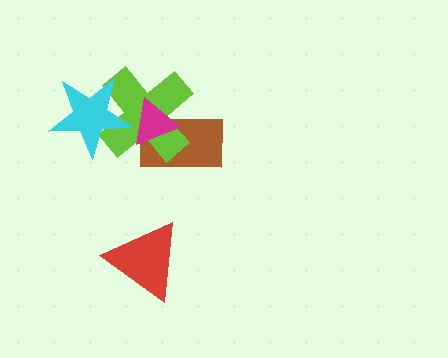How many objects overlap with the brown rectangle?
2 objects overlap with the brown rectangle.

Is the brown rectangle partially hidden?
Yes, it is partially covered by another shape.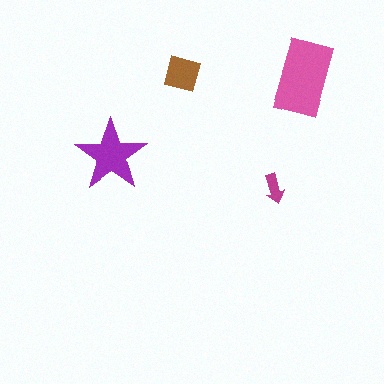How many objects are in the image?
There are 4 objects in the image.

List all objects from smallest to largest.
The magenta arrow, the brown square, the purple star, the pink rectangle.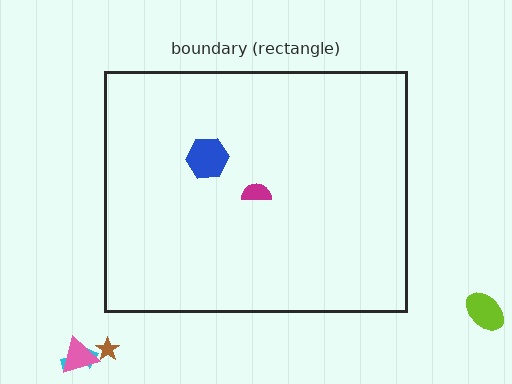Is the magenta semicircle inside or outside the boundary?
Inside.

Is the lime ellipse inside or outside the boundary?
Outside.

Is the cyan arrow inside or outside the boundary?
Outside.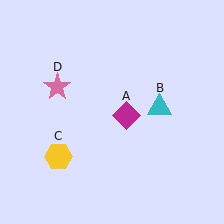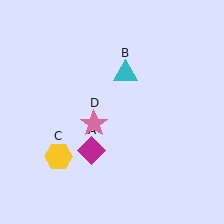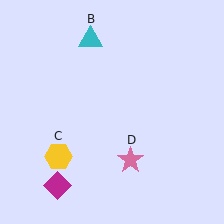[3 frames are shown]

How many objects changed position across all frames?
3 objects changed position: magenta diamond (object A), cyan triangle (object B), pink star (object D).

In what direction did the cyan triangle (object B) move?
The cyan triangle (object B) moved up and to the left.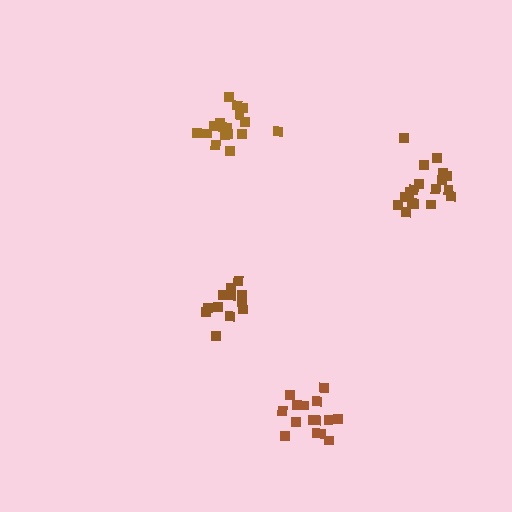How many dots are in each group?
Group 1: 12 dots, Group 2: 17 dots, Group 3: 18 dots, Group 4: 15 dots (62 total).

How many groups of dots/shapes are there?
There are 4 groups.